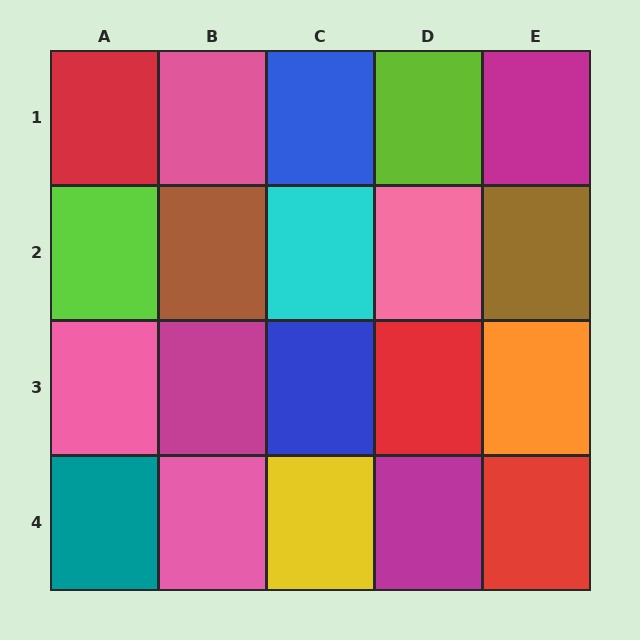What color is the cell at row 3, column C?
Blue.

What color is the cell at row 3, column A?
Pink.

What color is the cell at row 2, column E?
Brown.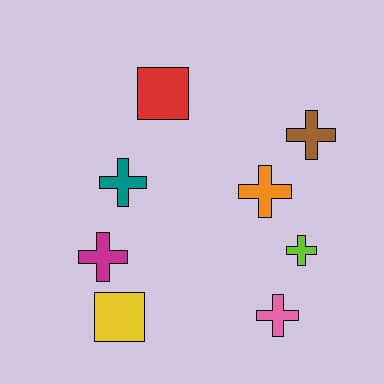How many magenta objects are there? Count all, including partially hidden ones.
There is 1 magenta object.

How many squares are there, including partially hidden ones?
There are 2 squares.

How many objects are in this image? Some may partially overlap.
There are 8 objects.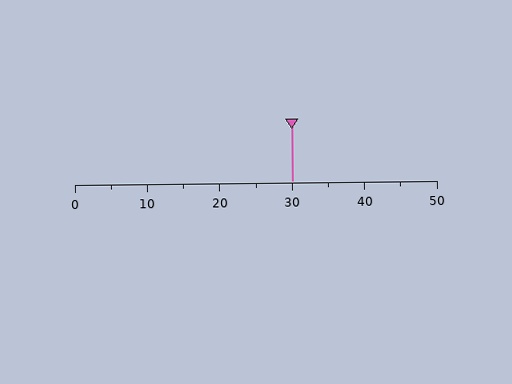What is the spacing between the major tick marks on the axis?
The major ticks are spaced 10 apart.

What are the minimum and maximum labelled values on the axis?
The axis runs from 0 to 50.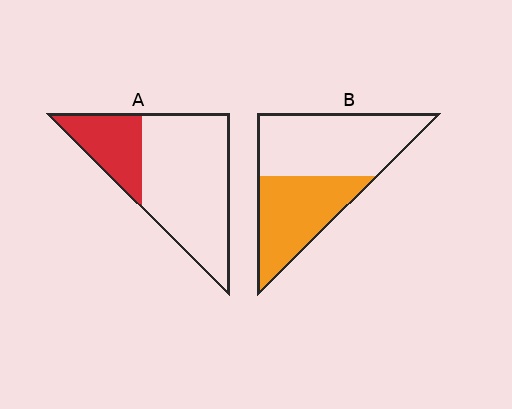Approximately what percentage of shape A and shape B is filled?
A is approximately 25% and B is approximately 45%.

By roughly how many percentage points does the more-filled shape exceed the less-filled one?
By roughly 15 percentage points (B over A).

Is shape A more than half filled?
No.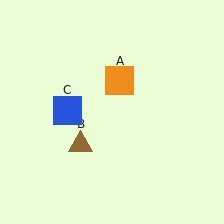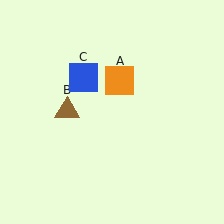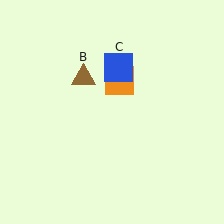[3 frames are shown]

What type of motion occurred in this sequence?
The brown triangle (object B), blue square (object C) rotated clockwise around the center of the scene.